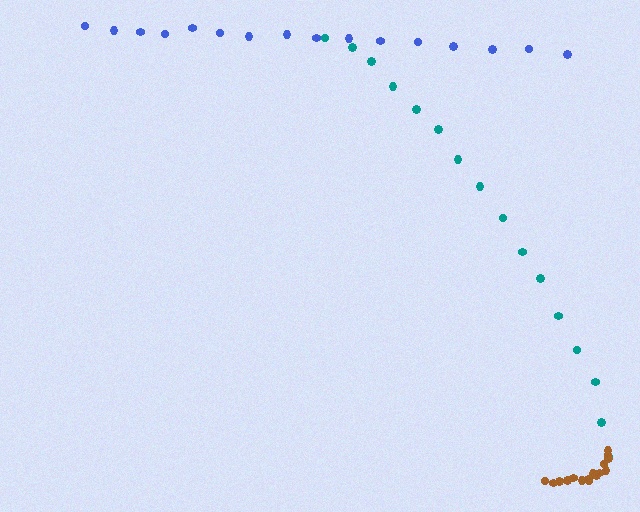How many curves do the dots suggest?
There are 3 distinct paths.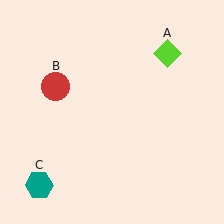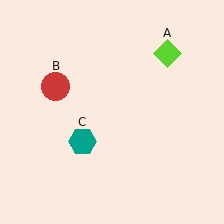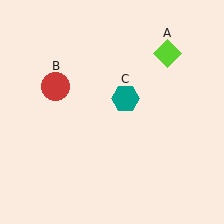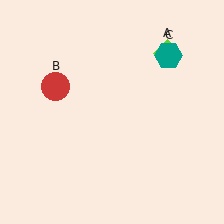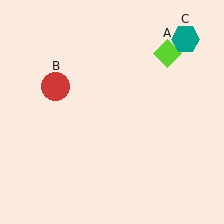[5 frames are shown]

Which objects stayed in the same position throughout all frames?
Lime diamond (object A) and red circle (object B) remained stationary.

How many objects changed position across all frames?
1 object changed position: teal hexagon (object C).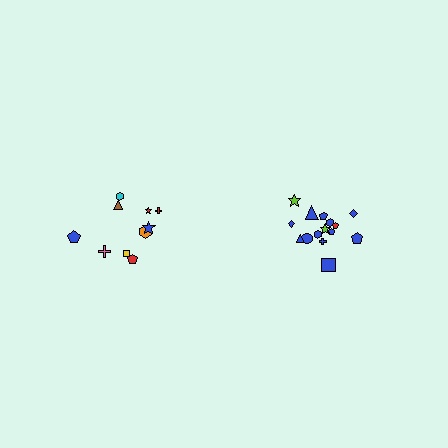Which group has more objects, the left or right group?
The right group.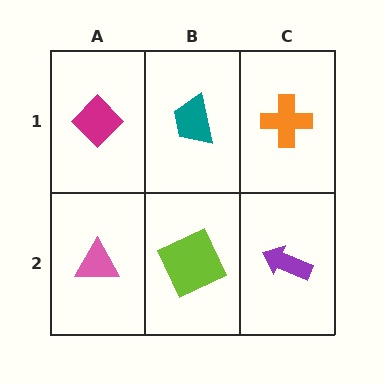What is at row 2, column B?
A lime square.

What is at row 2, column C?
A purple arrow.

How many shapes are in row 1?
3 shapes.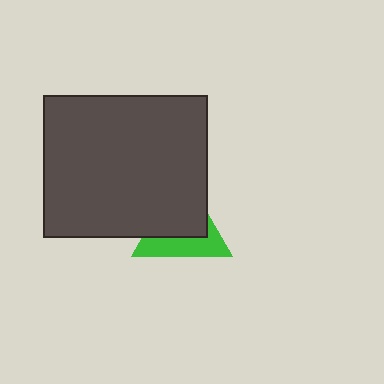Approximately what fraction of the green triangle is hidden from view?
Roughly 56% of the green triangle is hidden behind the dark gray rectangle.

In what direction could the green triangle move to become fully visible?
The green triangle could move toward the lower-right. That would shift it out from behind the dark gray rectangle entirely.